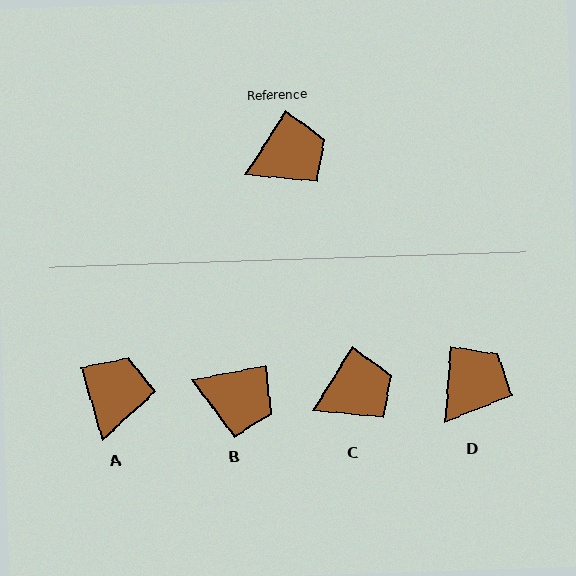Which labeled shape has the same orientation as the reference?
C.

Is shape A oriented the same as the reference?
No, it is off by about 48 degrees.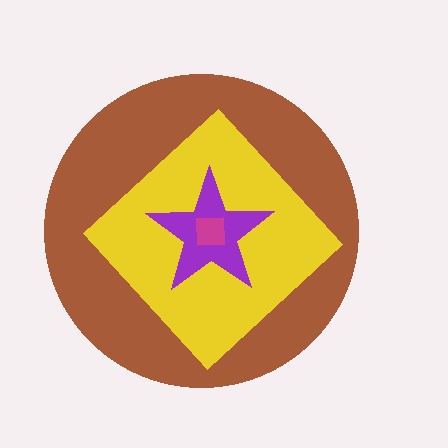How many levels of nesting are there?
4.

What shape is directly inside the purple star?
The magenta square.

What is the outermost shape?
The brown circle.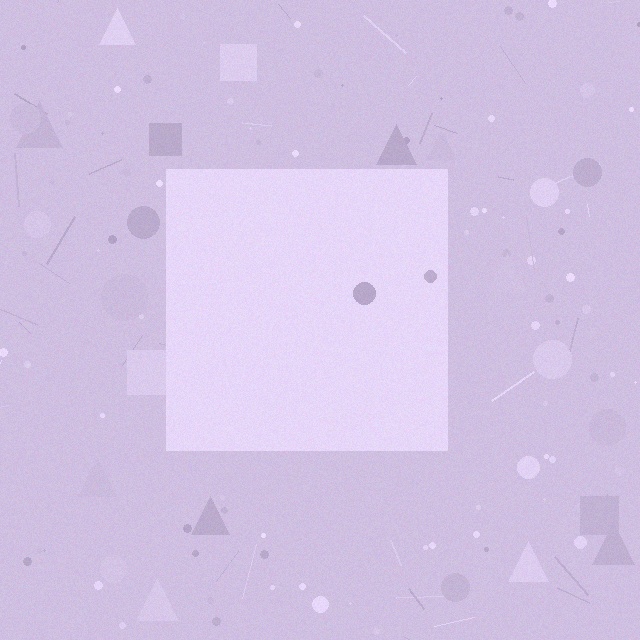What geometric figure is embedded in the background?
A square is embedded in the background.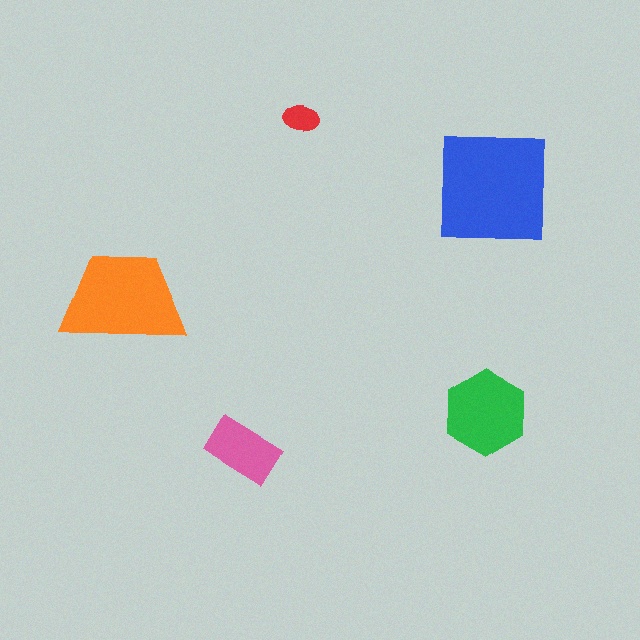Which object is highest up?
The red ellipse is topmost.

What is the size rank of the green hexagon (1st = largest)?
3rd.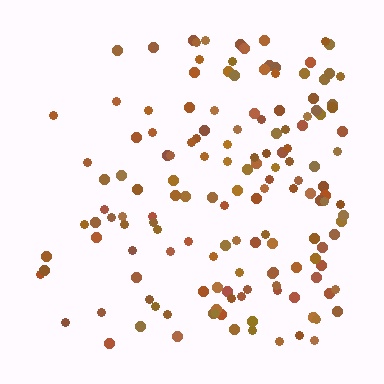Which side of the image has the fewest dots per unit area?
The left.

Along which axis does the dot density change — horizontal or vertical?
Horizontal.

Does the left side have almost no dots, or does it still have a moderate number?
Still a moderate number, just noticeably fewer than the right.